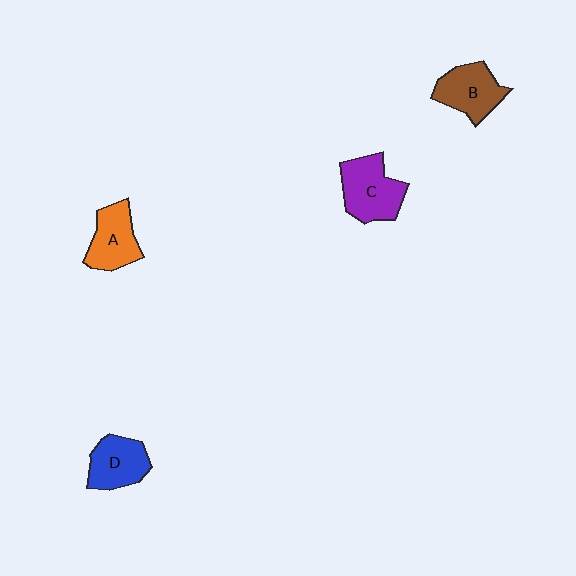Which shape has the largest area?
Shape C (purple).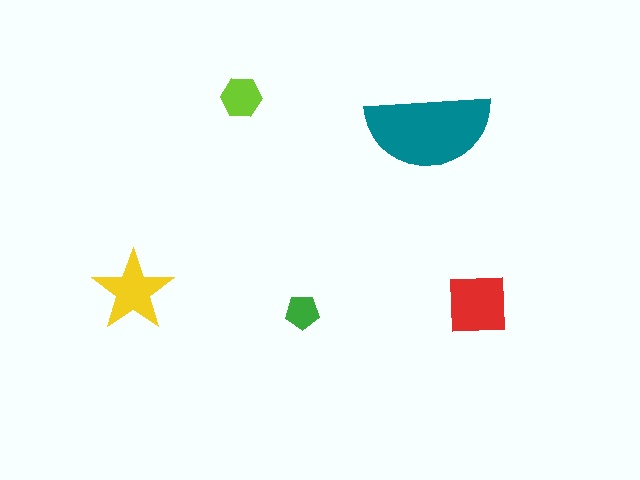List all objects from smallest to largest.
The green pentagon, the lime hexagon, the yellow star, the red square, the teal semicircle.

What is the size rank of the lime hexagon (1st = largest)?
4th.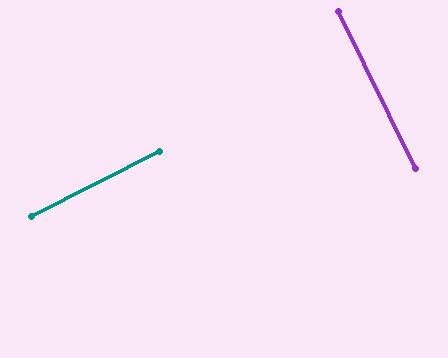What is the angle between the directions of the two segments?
Approximately 90 degrees.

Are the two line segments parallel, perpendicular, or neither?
Perpendicular — they meet at approximately 90°.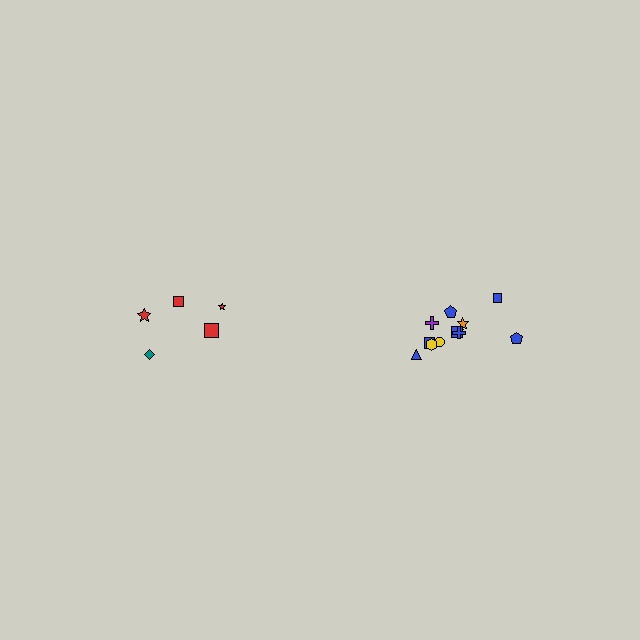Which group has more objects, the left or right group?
The right group.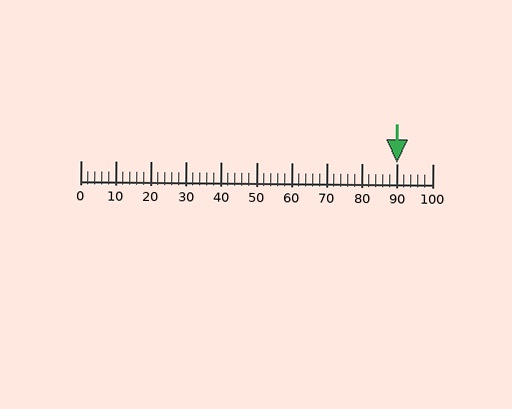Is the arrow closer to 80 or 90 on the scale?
The arrow is closer to 90.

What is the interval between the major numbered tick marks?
The major tick marks are spaced 10 units apart.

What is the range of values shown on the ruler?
The ruler shows values from 0 to 100.